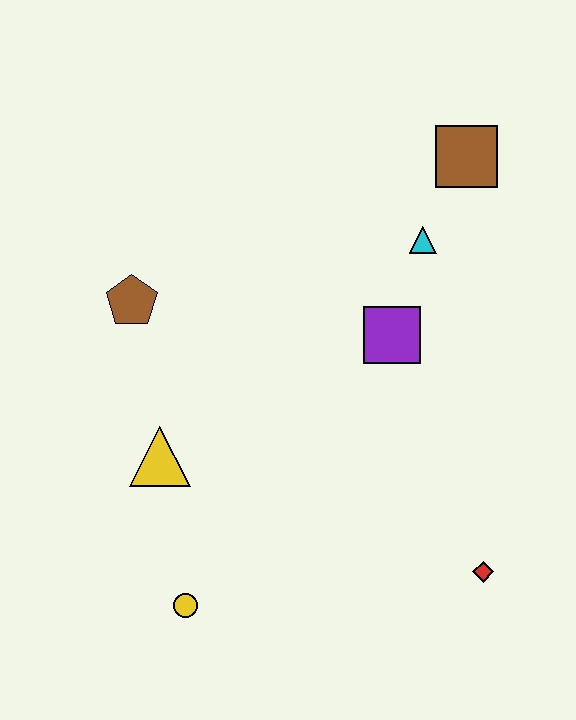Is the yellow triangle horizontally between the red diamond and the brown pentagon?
Yes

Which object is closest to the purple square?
The cyan triangle is closest to the purple square.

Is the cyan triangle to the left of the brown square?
Yes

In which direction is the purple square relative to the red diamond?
The purple square is above the red diamond.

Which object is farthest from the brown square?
The yellow circle is farthest from the brown square.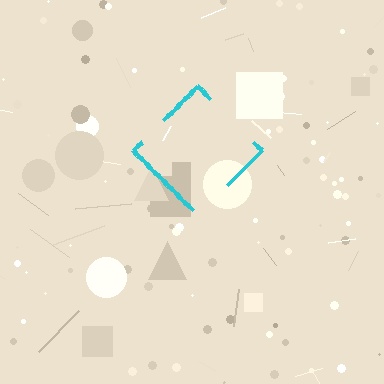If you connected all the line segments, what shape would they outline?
They would outline a diamond.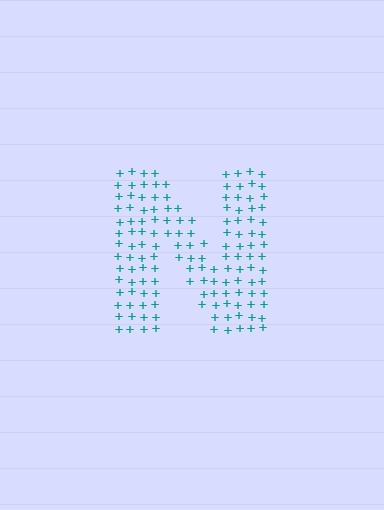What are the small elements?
The small elements are plus signs.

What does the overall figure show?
The overall figure shows the letter N.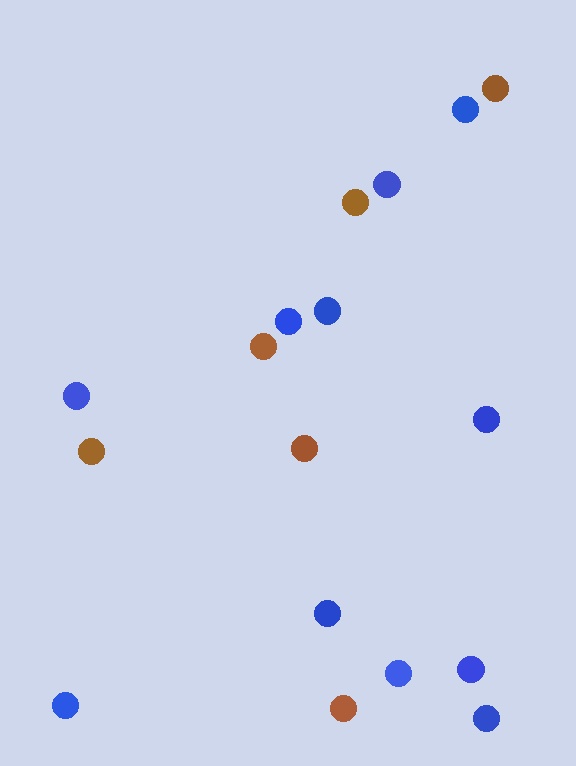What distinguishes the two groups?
There are 2 groups: one group of brown circles (6) and one group of blue circles (11).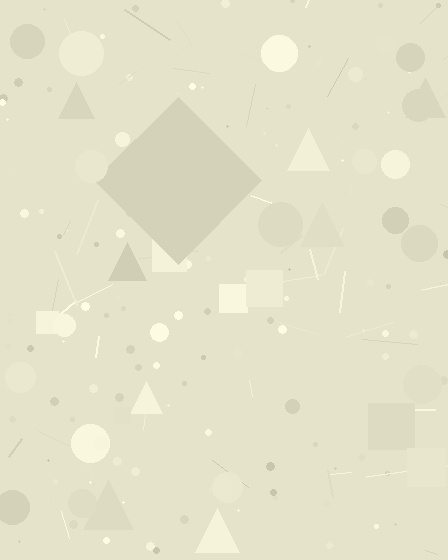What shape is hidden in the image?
A diamond is hidden in the image.